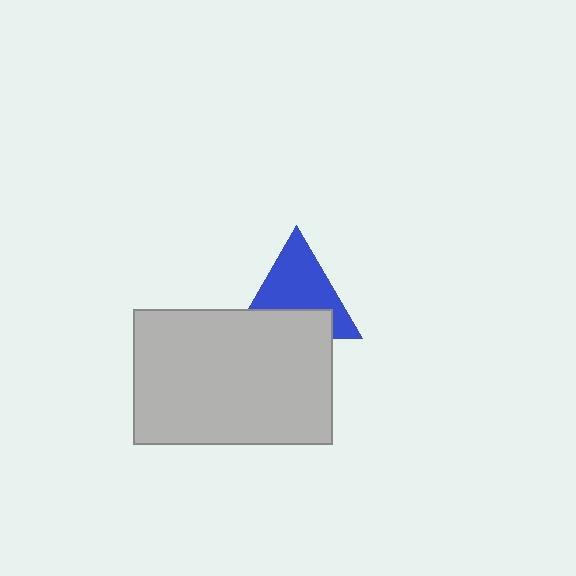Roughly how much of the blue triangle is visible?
About half of it is visible (roughly 63%).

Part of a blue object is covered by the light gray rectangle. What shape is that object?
It is a triangle.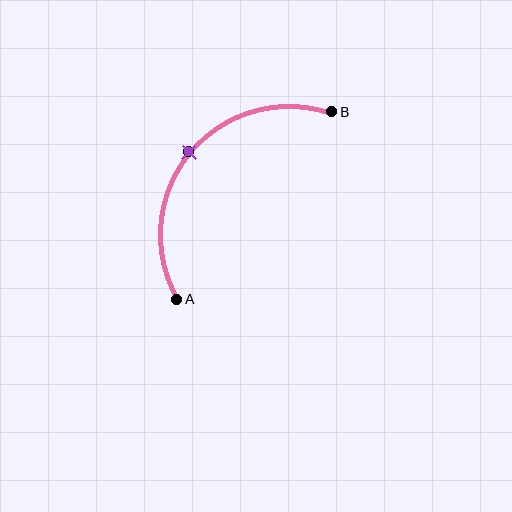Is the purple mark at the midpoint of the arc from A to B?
Yes. The purple mark lies on the arc at equal arc-length from both A and B — it is the arc midpoint.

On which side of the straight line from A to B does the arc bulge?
The arc bulges above and to the left of the straight line connecting A and B.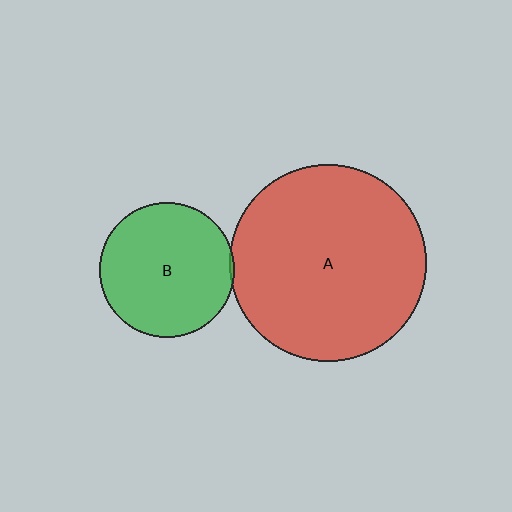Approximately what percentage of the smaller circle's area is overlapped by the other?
Approximately 5%.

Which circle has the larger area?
Circle A (red).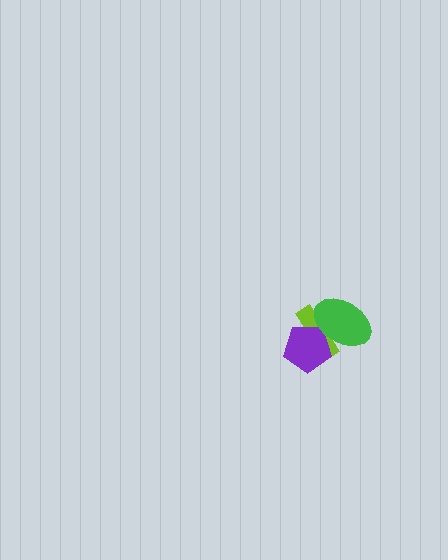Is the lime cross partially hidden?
Yes, it is partially covered by another shape.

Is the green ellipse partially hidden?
No, no other shape covers it.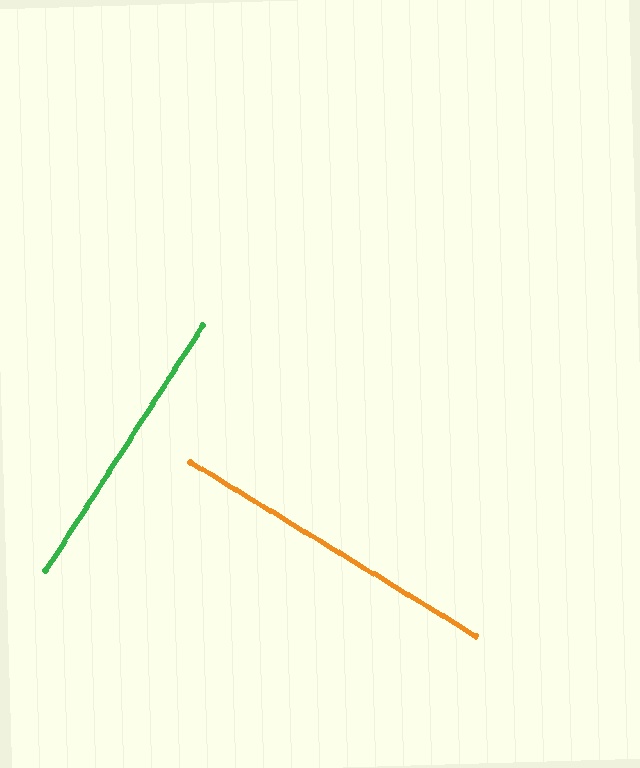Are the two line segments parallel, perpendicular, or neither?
Perpendicular — they meet at approximately 89°.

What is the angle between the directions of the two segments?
Approximately 89 degrees.